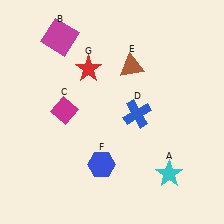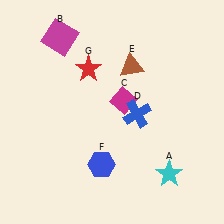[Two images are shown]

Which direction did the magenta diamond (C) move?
The magenta diamond (C) moved right.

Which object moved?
The magenta diamond (C) moved right.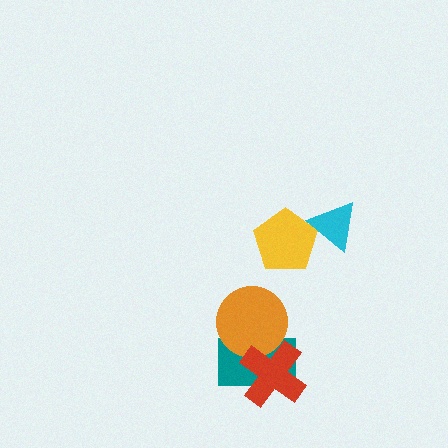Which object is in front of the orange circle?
The red cross is in front of the orange circle.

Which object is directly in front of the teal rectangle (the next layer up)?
The orange circle is directly in front of the teal rectangle.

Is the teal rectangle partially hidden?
Yes, it is partially covered by another shape.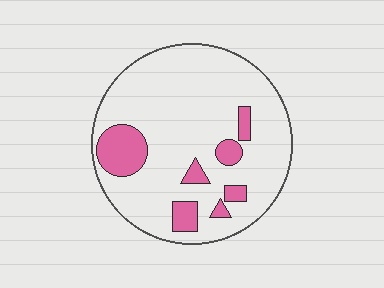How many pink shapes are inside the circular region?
7.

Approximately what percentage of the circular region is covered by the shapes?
Approximately 15%.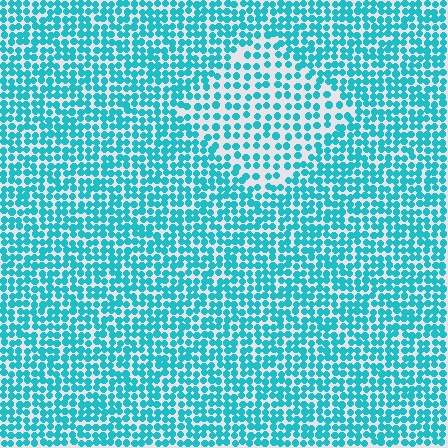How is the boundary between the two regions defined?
The boundary is defined by a change in element density (approximately 1.7x ratio). All elements are the same color, size, and shape.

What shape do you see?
I see a diamond.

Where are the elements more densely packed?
The elements are more densely packed outside the diamond boundary.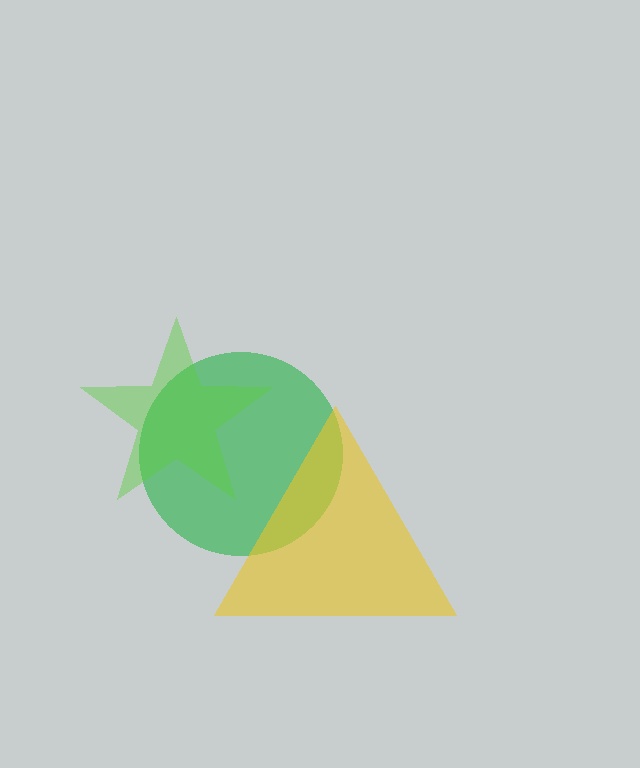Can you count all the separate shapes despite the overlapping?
Yes, there are 3 separate shapes.